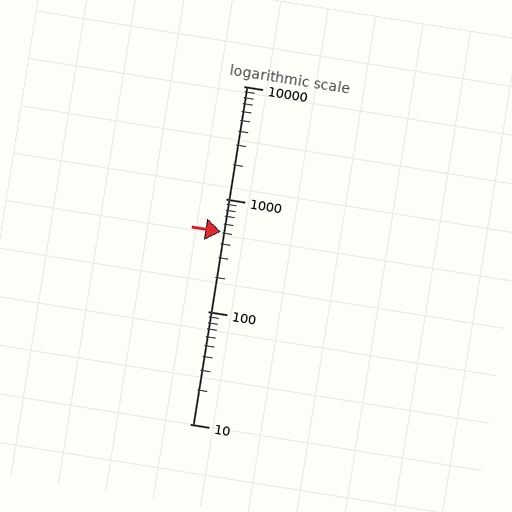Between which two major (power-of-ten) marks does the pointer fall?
The pointer is between 100 and 1000.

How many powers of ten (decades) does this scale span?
The scale spans 3 decades, from 10 to 10000.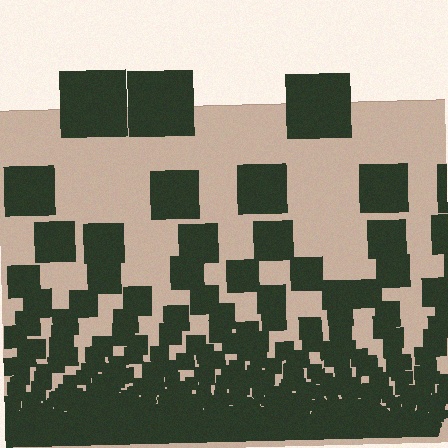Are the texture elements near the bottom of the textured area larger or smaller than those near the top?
Smaller. The gradient is inverted — elements near the bottom are smaller and denser.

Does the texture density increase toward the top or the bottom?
Density increases toward the bottom.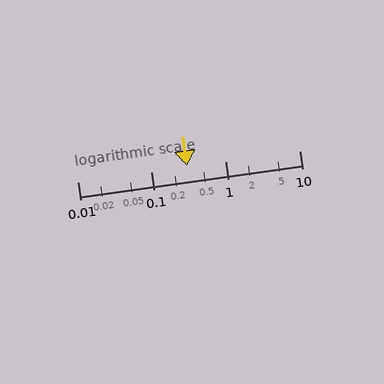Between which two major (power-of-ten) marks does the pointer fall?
The pointer is between 0.1 and 1.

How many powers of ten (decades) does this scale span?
The scale spans 3 decades, from 0.01 to 10.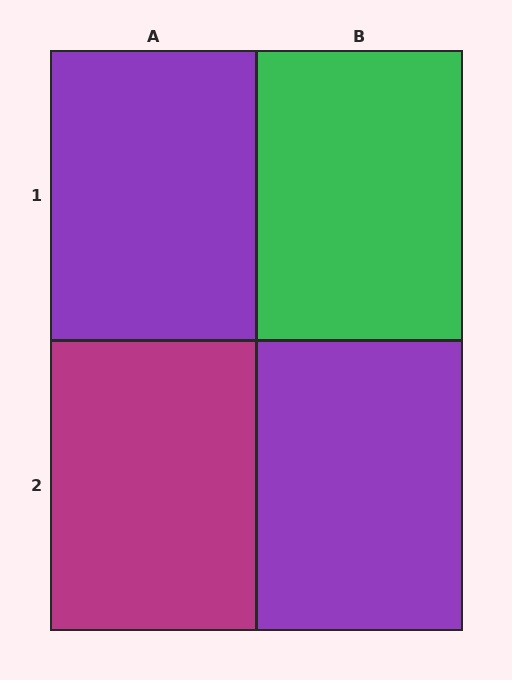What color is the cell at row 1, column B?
Green.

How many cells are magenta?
1 cell is magenta.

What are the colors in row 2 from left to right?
Magenta, purple.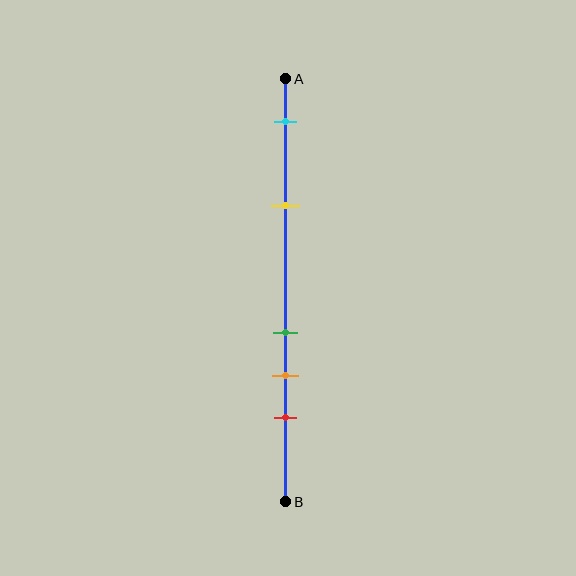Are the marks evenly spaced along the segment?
No, the marks are not evenly spaced.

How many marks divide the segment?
There are 5 marks dividing the segment.